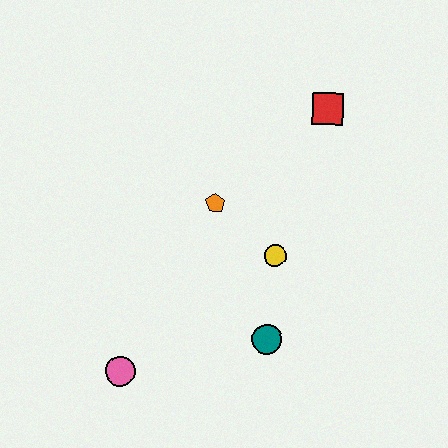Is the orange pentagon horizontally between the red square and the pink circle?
Yes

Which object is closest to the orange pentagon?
The yellow circle is closest to the orange pentagon.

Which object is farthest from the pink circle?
The red square is farthest from the pink circle.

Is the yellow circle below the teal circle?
No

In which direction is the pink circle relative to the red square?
The pink circle is below the red square.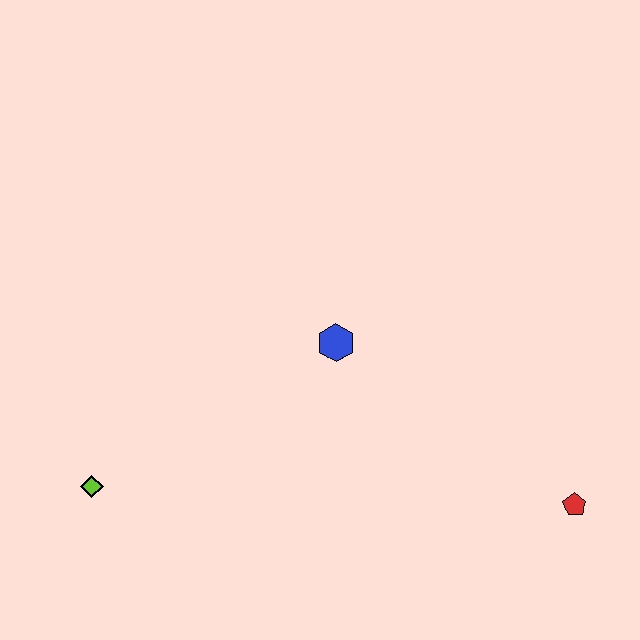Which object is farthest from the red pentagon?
The lime diamond is farthest from the red pentagon.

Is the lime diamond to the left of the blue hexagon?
Yes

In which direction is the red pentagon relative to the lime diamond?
The red pentagon is to the right of the lime diamond.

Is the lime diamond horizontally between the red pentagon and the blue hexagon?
No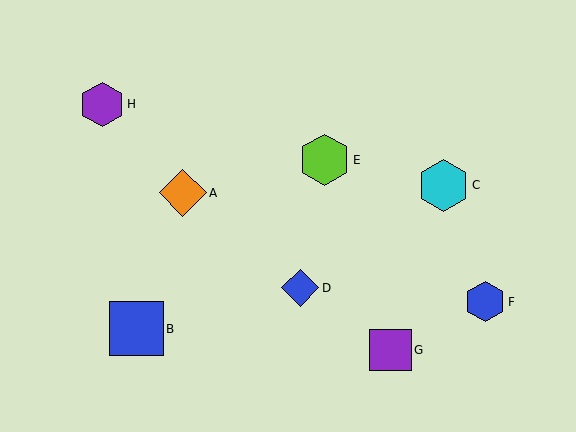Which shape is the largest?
The blue square (labeled B) is the largest.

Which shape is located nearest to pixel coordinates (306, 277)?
The blue diamond (labeled D) at (300, 288) is nearest to that location.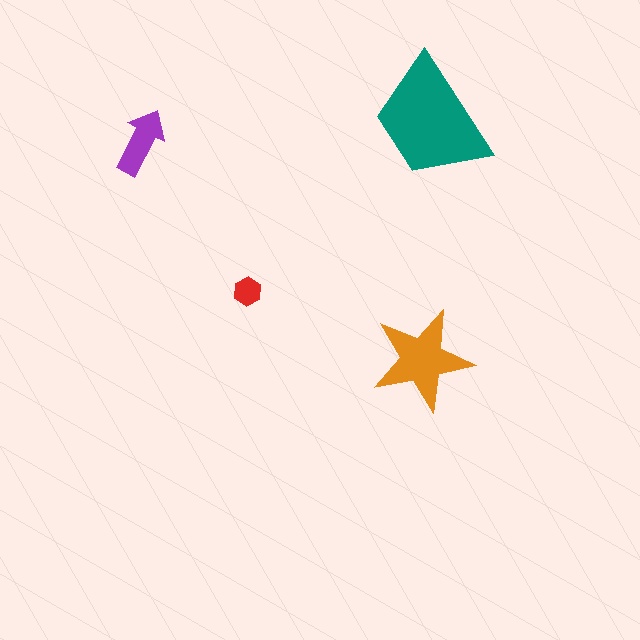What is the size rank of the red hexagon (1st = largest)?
4th.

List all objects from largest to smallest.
The teal trapezoid, the orange star, the purple arrow, the red hexagon.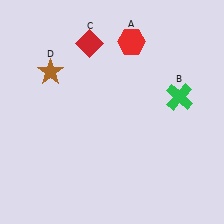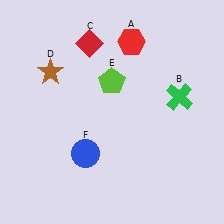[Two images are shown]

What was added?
A lime pentagon (E), a blue circle (F) were added in Image 2.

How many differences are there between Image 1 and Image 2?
There are 2 differences between the two images.